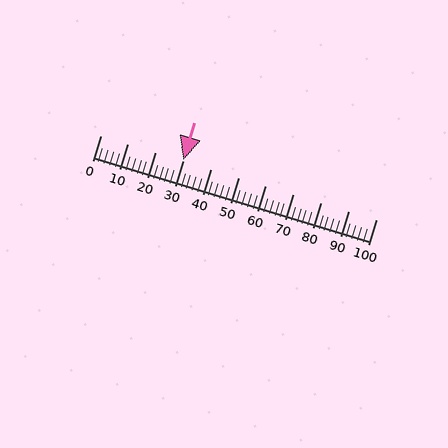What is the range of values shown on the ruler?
The ruler shows values from 0 to 100.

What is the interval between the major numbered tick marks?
The major tick marks are spaced 10 units apart.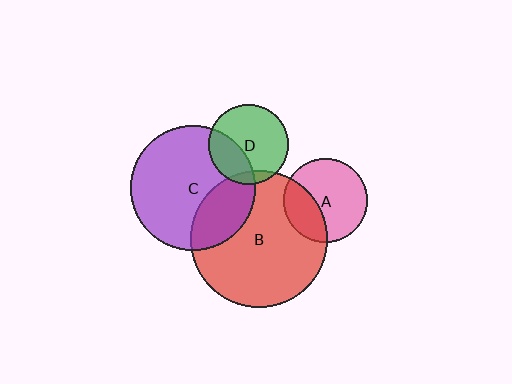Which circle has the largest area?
Circle B (red).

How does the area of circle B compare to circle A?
Approximately 2.7 times.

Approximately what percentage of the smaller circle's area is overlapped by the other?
Approximately 30%.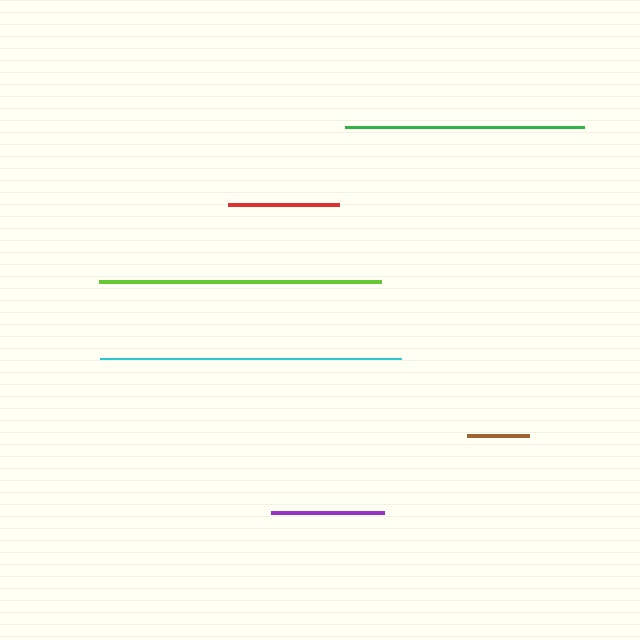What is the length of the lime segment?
The lime segment is approximately 281 pixels long.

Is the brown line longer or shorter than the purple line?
The purple line is longer than the brown line.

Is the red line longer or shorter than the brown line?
The red line is longer than the brown line.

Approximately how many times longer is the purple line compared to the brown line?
The purple line is approximately 1.8 times the length of the brown line.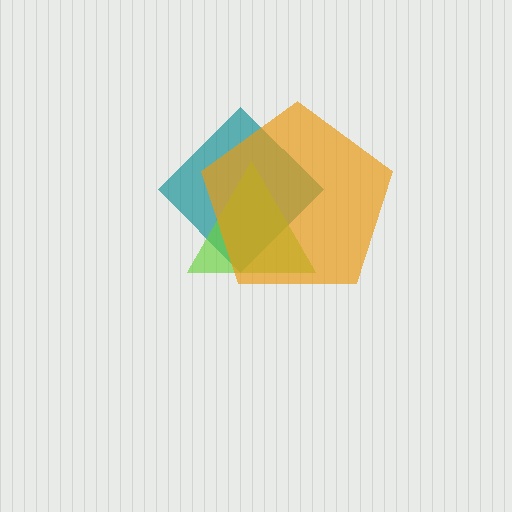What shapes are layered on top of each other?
The layered shapes are: a teal diamond, a lime triangle, an orange pentagon.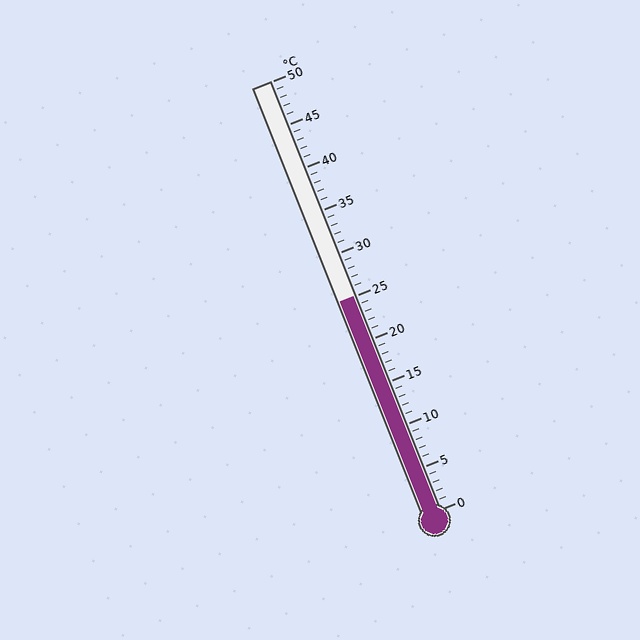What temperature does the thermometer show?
The thermometer shows approximately 25°C.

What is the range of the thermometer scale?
The thermometer scale ranges from 0°C to 50°C.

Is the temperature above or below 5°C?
The temperature is above 5°C.